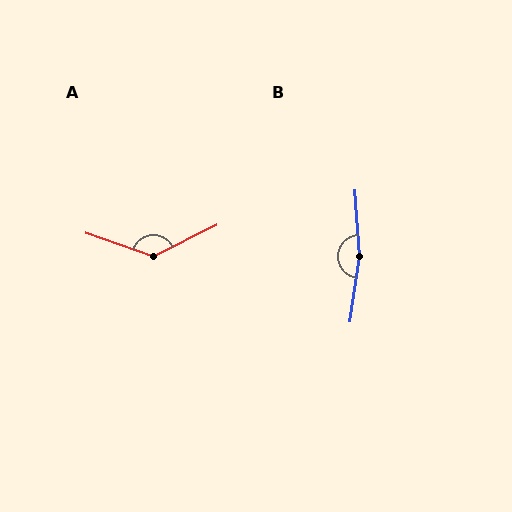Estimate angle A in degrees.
Approximately 134 degrees.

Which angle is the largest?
B, at approximately 168 degrees.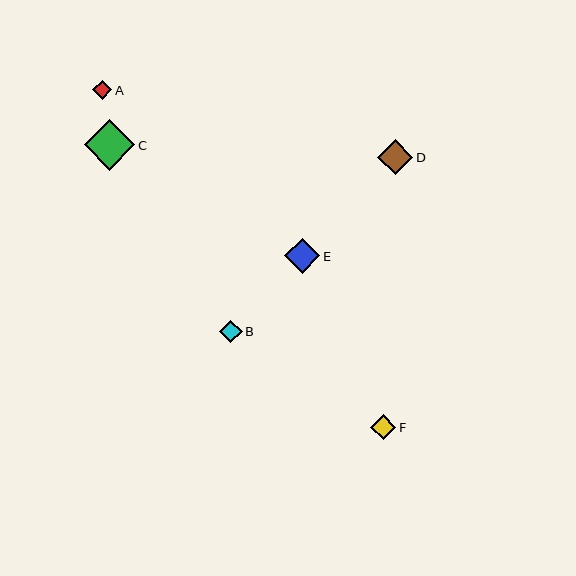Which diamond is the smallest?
Diamond A is the smallest with a size of approximately 19 pixels.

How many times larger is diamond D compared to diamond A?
Diamond D is approximately 1.9 times the size of diamond A.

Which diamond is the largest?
Diamond C is the largest with a size of approximately 50 pixels.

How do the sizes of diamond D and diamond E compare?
Diamond D and diamond E are approximately the same size.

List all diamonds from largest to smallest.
From largest to smallest: C, D, E, F, B, A.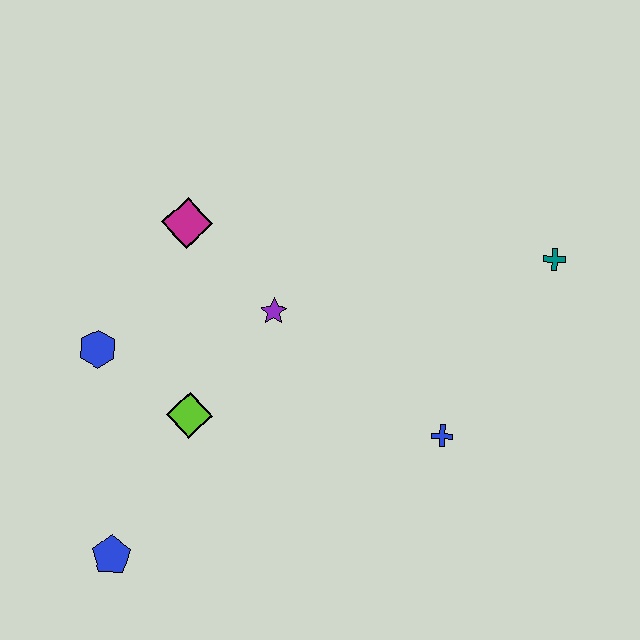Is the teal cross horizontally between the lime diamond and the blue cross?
No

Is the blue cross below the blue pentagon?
No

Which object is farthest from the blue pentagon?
The teal cross is farthest from the blue pentagon.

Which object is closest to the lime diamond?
The blue hexagon is closest to the lime diamond.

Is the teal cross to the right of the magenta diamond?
Yes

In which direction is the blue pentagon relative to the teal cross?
The blue pentagon is to the left of the teal cross.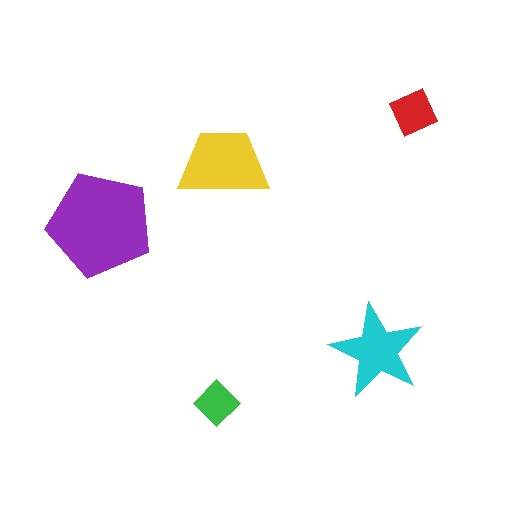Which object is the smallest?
The green diamond.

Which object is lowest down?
The green diamond is bottommost.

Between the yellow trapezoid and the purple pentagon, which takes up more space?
The purple pentagon.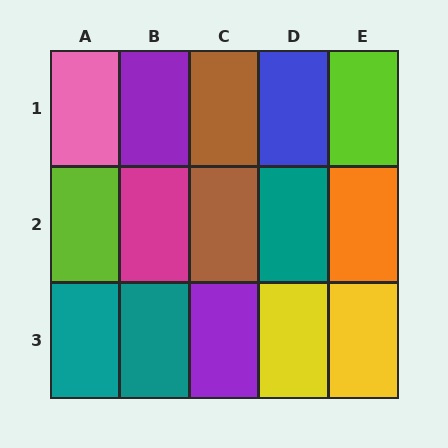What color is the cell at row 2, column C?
Brown.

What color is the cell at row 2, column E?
Orange.